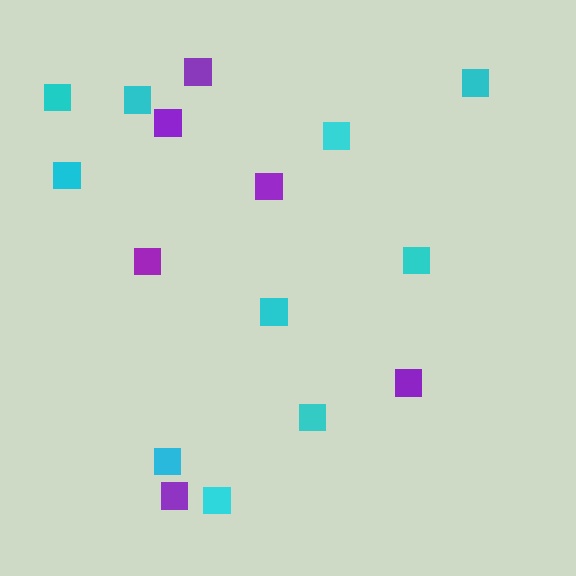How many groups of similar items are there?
There are 2 groups: one group of purple squares (6) and one group of cyan squares (10).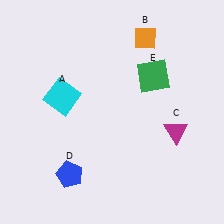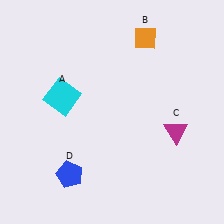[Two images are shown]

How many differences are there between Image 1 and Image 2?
There is 1 difference between the two images.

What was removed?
The green square (E) was removed in Image 2.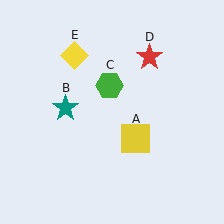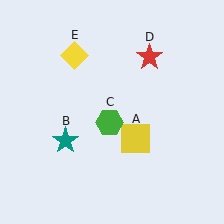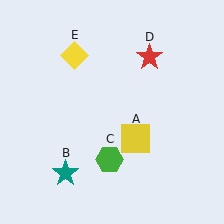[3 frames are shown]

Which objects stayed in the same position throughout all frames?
Yellow square (object A) and red star (object D) and yellow diamond (object E) remained stationary.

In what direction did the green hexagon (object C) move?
The green hexagon (object C) moved down.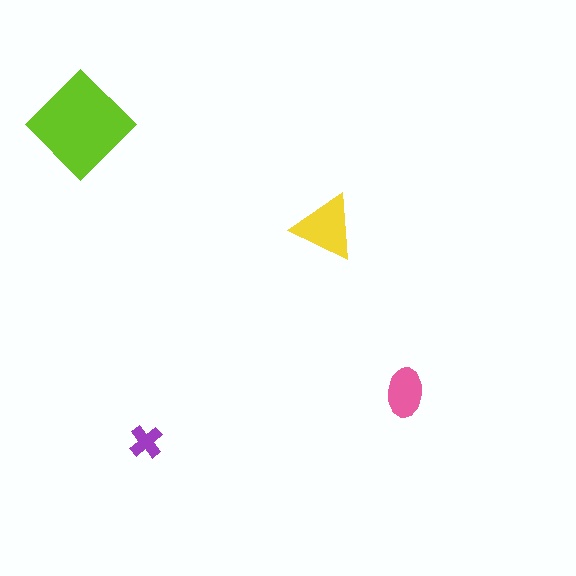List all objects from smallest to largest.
The purple cross, the pink ellipse, the yellow triangle, the lime diamond.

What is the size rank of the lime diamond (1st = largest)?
1st.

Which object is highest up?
The lime diamond is topmost.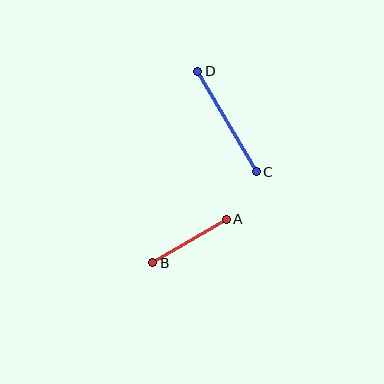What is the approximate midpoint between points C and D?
The midpoint is at approximately (227, 122) pixels.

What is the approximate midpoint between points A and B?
The midpoint is at approximately (190, 241) pixels.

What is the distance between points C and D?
The distance is approximately 116 pixels.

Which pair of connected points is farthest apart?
Points C and D are farthest apart.